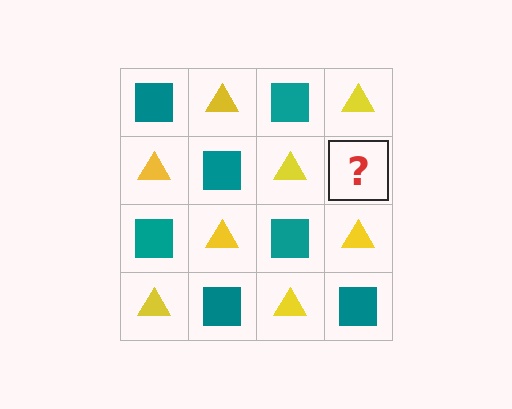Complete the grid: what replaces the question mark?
The question mark should be replaced with a teal square.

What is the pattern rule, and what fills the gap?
The rule is that it alternates teal square and yellow triangle in a checkerboard pattern. The gap should be filled with a teal square.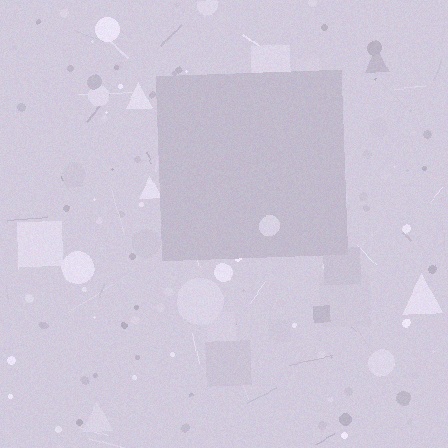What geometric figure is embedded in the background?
A square is embedded in the background.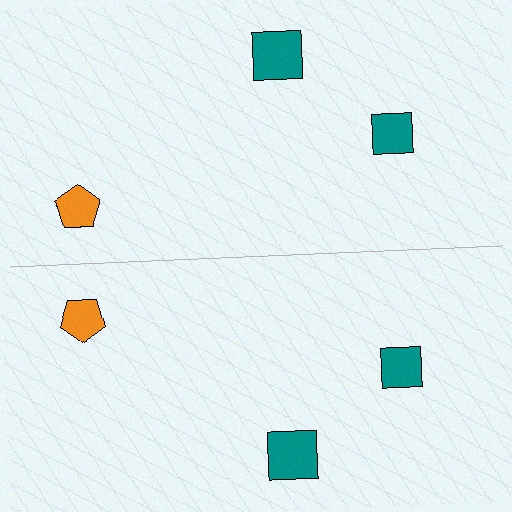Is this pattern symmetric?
Yes, this pattern has bilateral (reflection) symmetry.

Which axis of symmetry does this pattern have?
The pattern has a horizontal axis of symmetry running through the center of the image.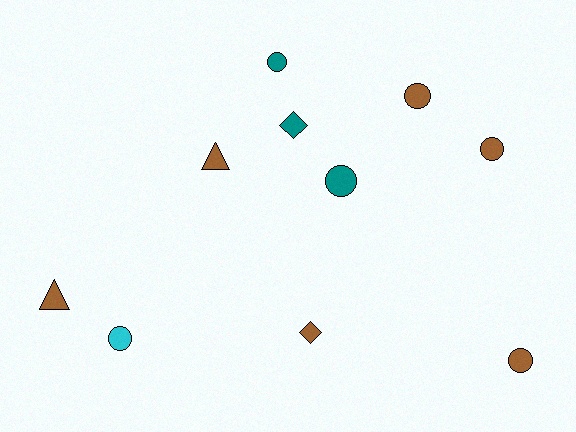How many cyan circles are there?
There is 1 cyan circle.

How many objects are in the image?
There are 10 objects.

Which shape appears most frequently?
Circle, with 6 objects.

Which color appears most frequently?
Brown, with 6 objects.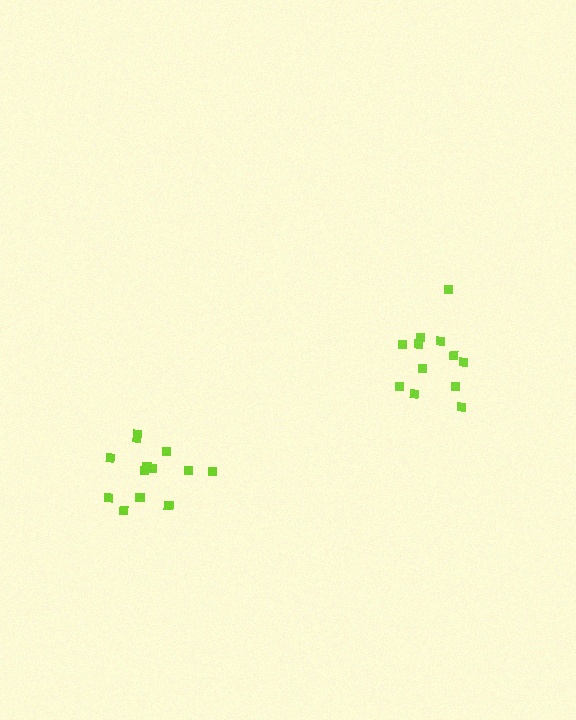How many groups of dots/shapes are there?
There are 2 groups.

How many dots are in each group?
Group 1: 12 dots, Group 2: 13 dots (25 total).